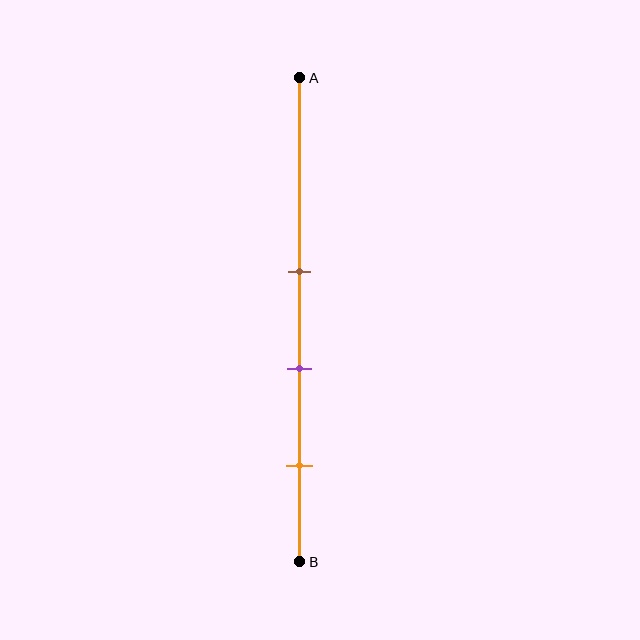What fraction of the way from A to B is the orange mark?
The orange mark is approximately 80% (0.8) of the way from A to B.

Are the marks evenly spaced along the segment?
Yes, the marks are approximately evenly spaced.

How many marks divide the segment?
There are 3 marks dividing the segment.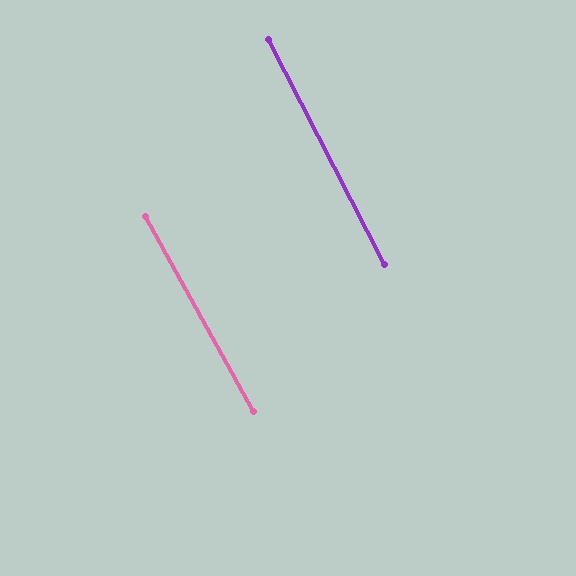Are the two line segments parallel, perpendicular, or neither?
Parallel — their directions differ by only 1.9°.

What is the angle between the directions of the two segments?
Approximately 2 degrees.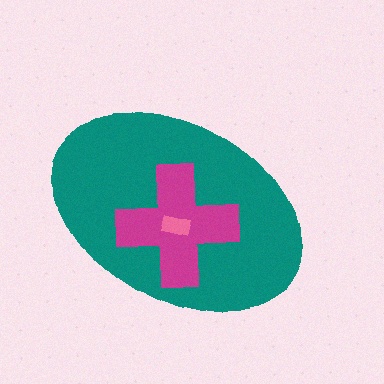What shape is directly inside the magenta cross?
The pink rectangle.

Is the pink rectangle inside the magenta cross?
Yes.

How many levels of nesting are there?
3.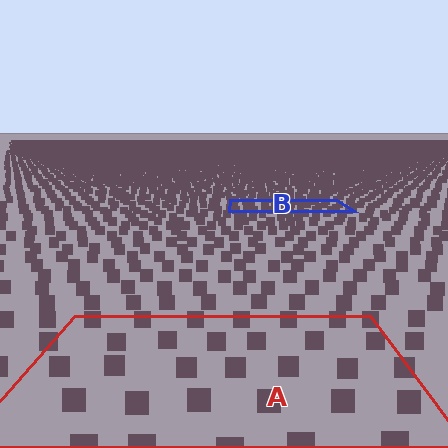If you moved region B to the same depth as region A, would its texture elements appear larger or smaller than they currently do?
They would appear larger. At a closer depth, the same texture elements are projected at a bigger on-screen size.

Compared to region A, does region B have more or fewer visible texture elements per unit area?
Region B has more texture elements per unit area — they are packed more densely because it is farther away.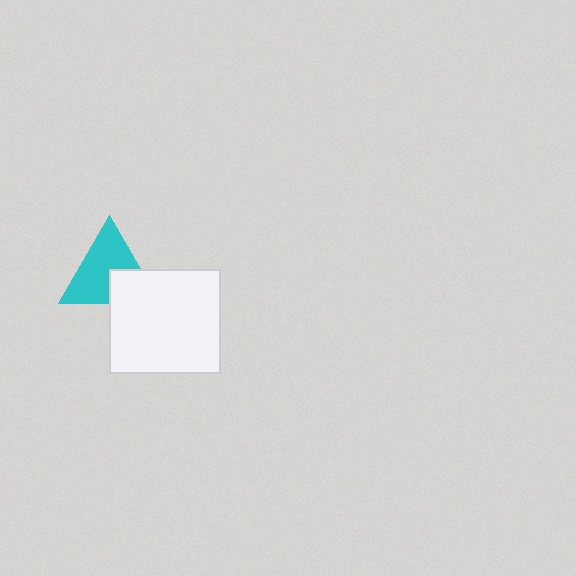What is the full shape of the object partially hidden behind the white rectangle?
The partially hidden object is a cyan triangle.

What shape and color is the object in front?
The object in front is a white rectangle.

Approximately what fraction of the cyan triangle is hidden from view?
Roughly 31% of the cyan triangle is hidden behind the white rectangle.